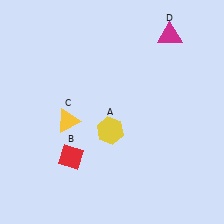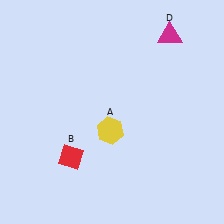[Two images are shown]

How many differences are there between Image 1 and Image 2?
There is 1 difference between the two images.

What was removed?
The yellow triangle (C) was removed in Image 2.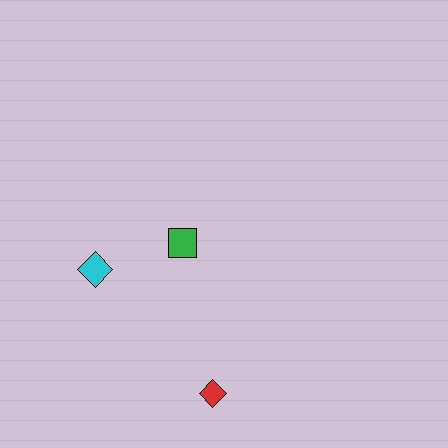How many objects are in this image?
There are 3 objects.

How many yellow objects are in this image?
There are no yellow objects.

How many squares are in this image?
There is 1 square.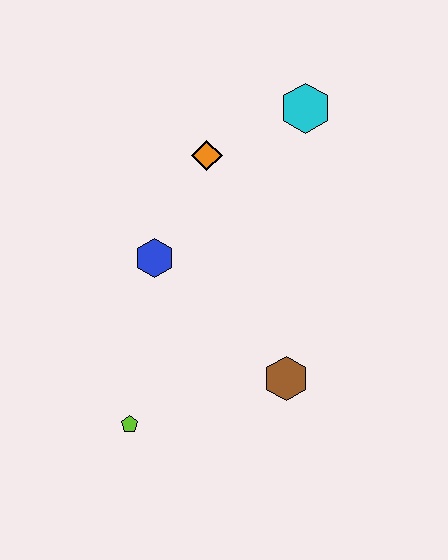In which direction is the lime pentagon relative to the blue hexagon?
The lime pentagon is below the blue hexagon.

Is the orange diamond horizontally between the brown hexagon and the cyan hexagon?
No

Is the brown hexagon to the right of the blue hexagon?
Yes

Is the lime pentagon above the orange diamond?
No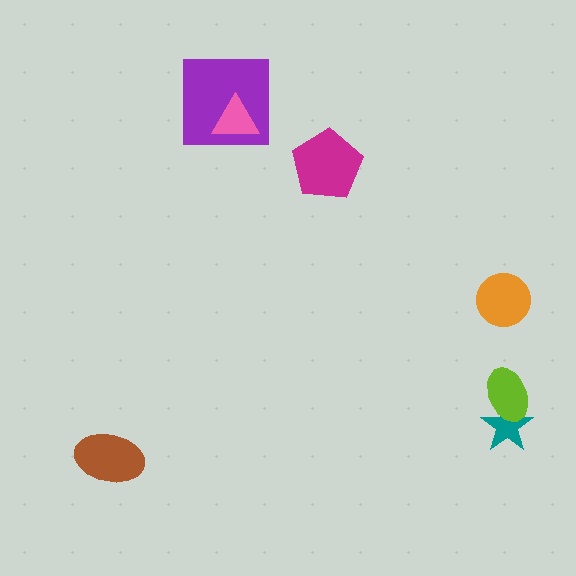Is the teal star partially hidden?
Yes, it is partially covered by another shape.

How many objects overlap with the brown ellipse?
0 objects overlap with the brown ellipse.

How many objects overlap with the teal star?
1 object overlaps with the teal star.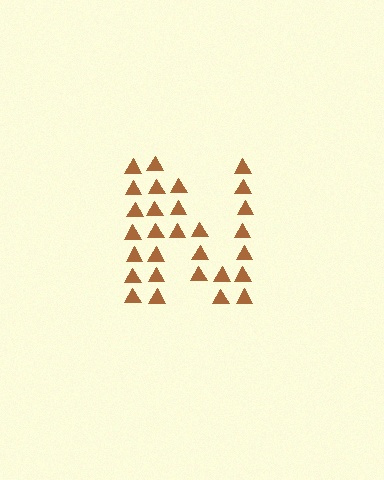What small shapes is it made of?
It is made of small triangles.